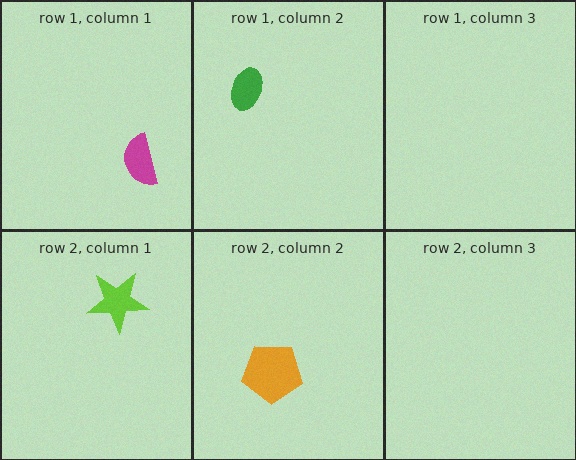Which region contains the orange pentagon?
The row 2, column 2 region.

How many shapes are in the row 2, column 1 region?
1.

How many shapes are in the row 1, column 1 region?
1.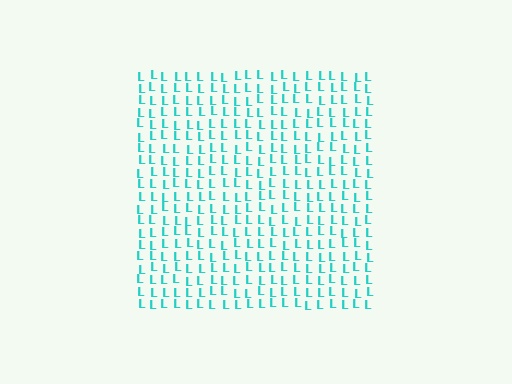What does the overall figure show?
The overall figure shows a square.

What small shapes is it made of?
It is made of small letter L's.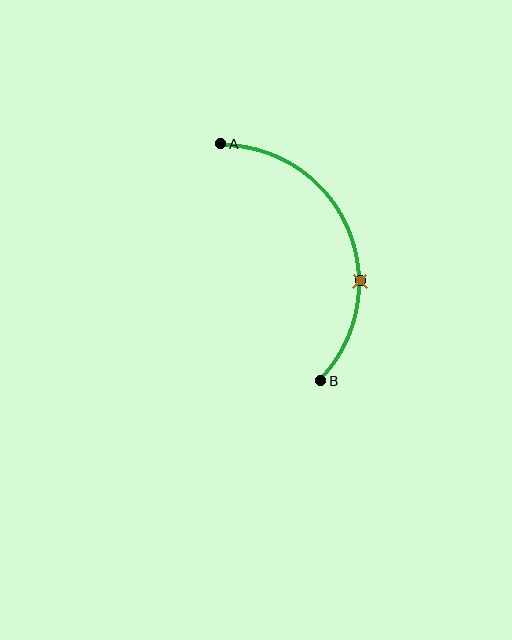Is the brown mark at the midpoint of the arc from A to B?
No. The brown mark lies on the arc but is closer to endpoint B. The arc midpoint would be at the point on the curve equidistant along the arc from both A and B.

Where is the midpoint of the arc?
The arc midpoint is the point on the curve farthest from the straight line joining A and B. It sits to the right of that line.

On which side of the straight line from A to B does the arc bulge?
The arc bulges to the right of the straight line connecting A and B.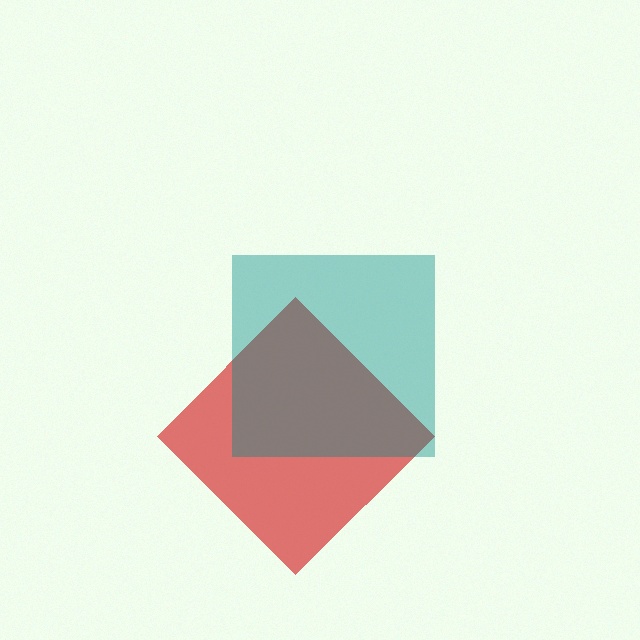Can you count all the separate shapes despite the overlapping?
Yes, there are 2 separate shapes.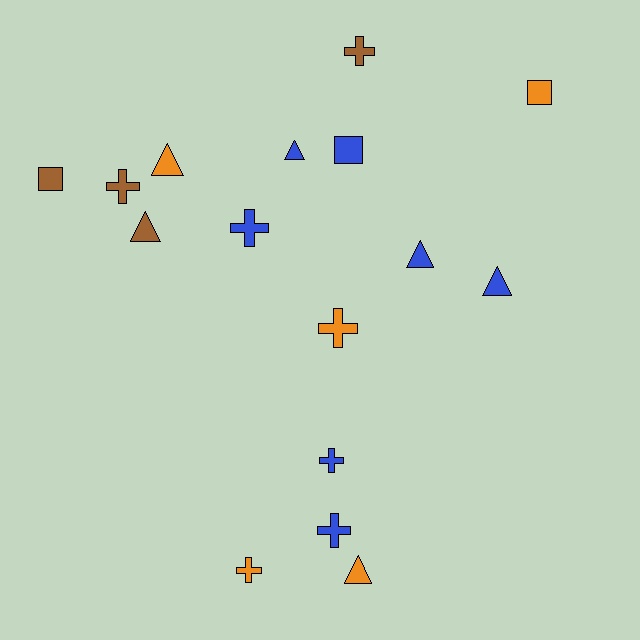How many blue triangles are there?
There are 3 blue triangles.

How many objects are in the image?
There are 16 objects.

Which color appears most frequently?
Blue, with 7 objects.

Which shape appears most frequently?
Cross, with 7 objects.